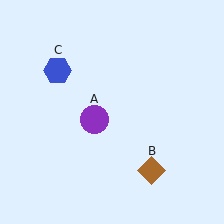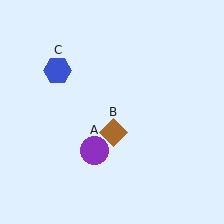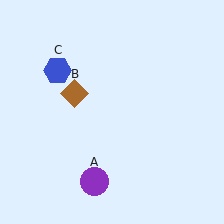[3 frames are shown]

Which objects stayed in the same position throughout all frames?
Blue hexagon (object C) remained stationary.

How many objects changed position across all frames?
2 objects changed position: purple circle (object A), brown diamond (object B).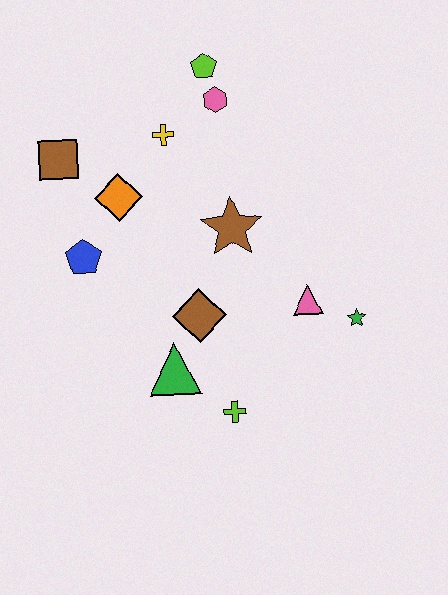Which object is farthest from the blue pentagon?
The green star is farthest from the blue pentagon.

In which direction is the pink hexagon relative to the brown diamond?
The pink hexagon is above the brown diamond.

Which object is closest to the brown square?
The orange diamond is closest to the brown square.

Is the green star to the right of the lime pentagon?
Yes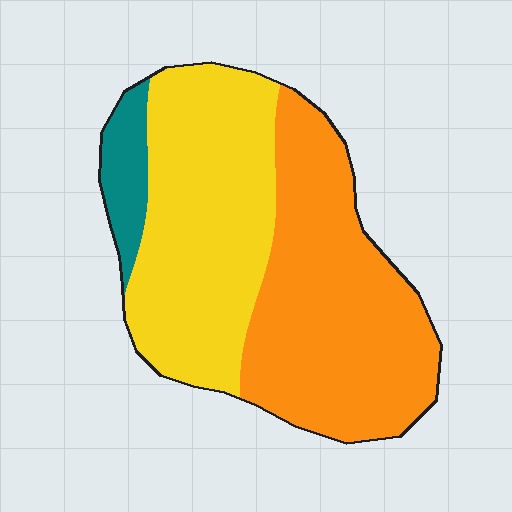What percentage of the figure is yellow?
Yellow takes up between a third and a half of the figure.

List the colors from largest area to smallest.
From largest to smallest: orange, yellow, teal.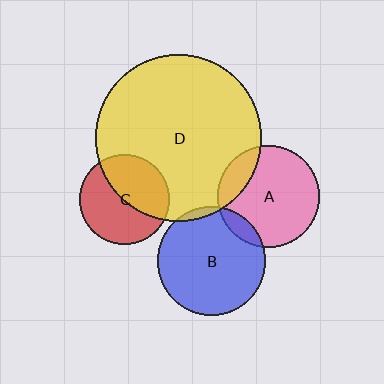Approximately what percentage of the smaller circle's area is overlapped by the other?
Approximately 15%.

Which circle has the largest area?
Circle D (yellow).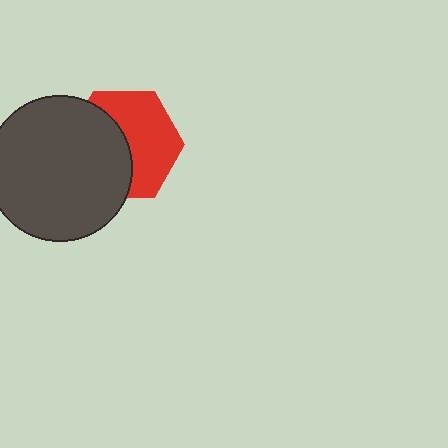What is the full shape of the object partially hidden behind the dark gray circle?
The partially hidden object is a red hexagon.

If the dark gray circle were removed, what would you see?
You would see the complete red hexagon.